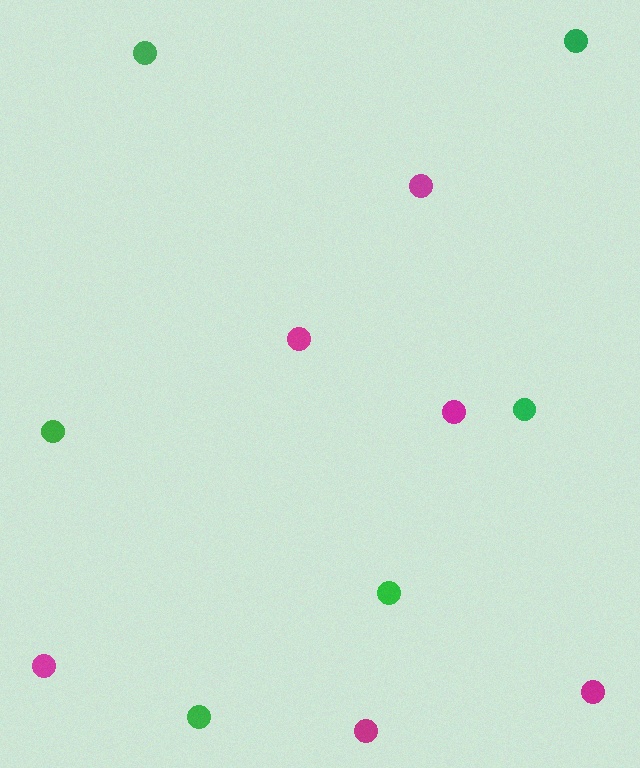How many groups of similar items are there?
There are 2 groups: one group of magenta circles (6) and one group of green circles (6).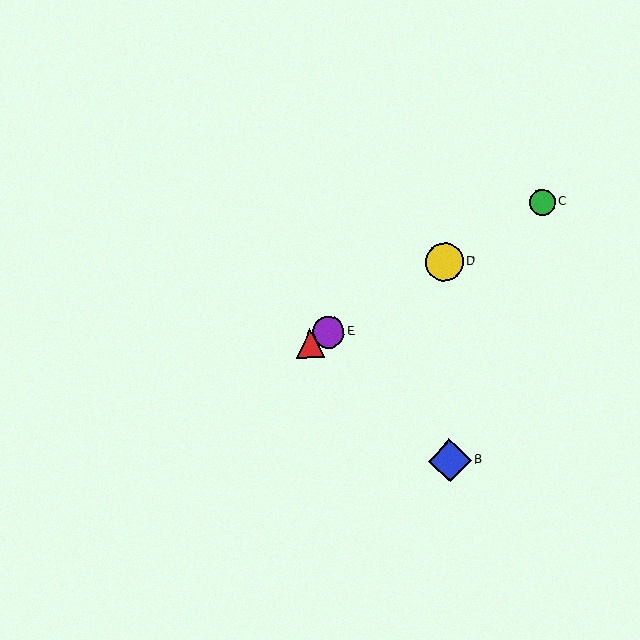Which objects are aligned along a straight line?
Objects A, C, D, E are aligned along a straight line.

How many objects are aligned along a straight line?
4 objects (A, C, D, E) are aligned along a straight line.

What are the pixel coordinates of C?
Object C is at (542, 202).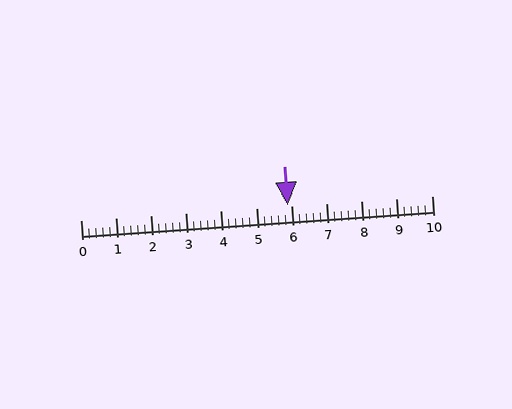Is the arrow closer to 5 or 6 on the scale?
The arrow is closer to 6.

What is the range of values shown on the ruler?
The ruler shows values from 0 to 10.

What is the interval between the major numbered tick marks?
The major tick marks are spaced 1 units apart.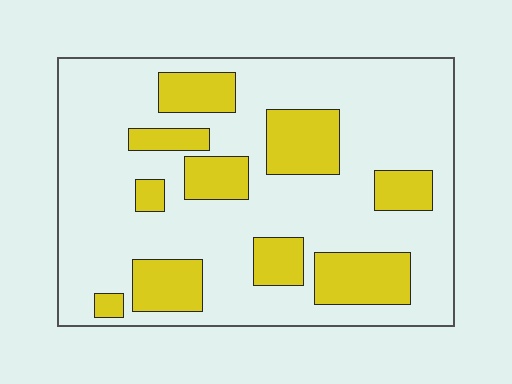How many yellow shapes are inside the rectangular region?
10.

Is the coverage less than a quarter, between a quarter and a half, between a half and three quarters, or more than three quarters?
Between a quarter and a half.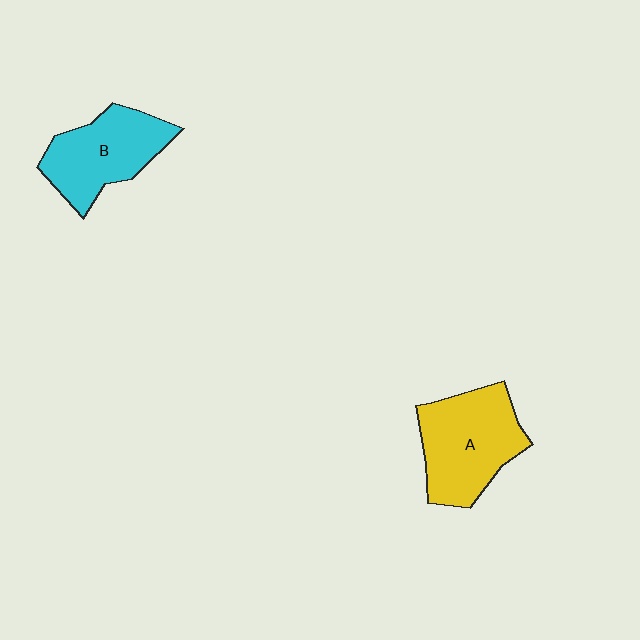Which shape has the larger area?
Shape A (yellow).